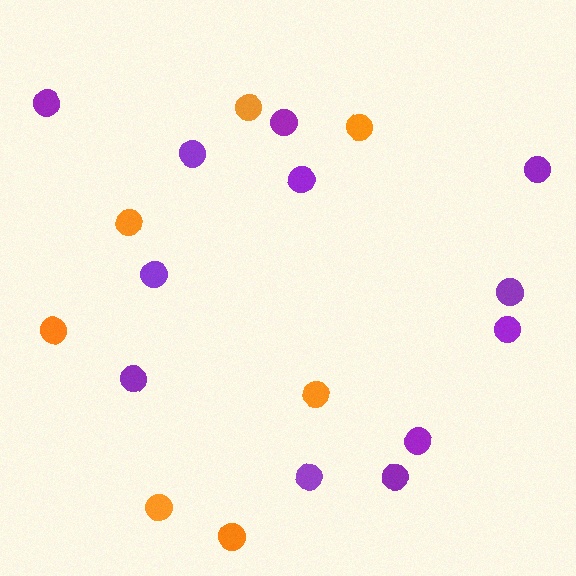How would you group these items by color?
There are 2 groups: one group of orange circles (7) and one group of purple circles (12).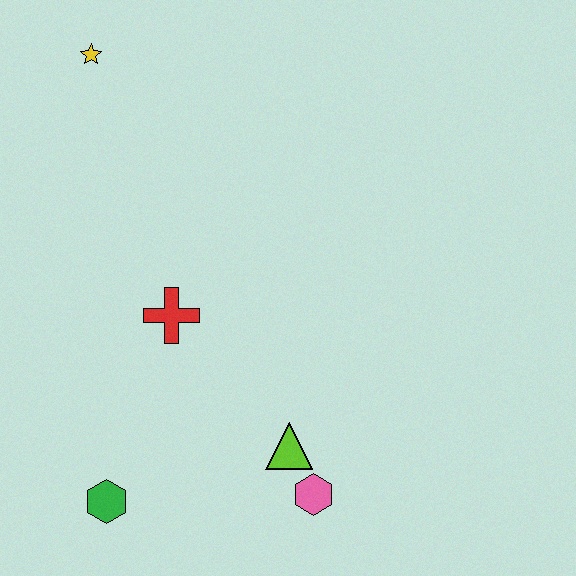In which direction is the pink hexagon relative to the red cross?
The pink hexagon is below the red cross.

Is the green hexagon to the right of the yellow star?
Yes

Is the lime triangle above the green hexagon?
Yes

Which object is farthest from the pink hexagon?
The yellow star is farthest from the pink hexagon.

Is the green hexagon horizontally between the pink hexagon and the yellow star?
Yes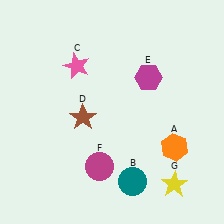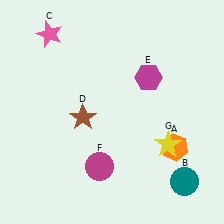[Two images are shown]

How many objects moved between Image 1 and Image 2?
3 objects moved between the two images.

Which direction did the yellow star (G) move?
The yellow star (G) moved up.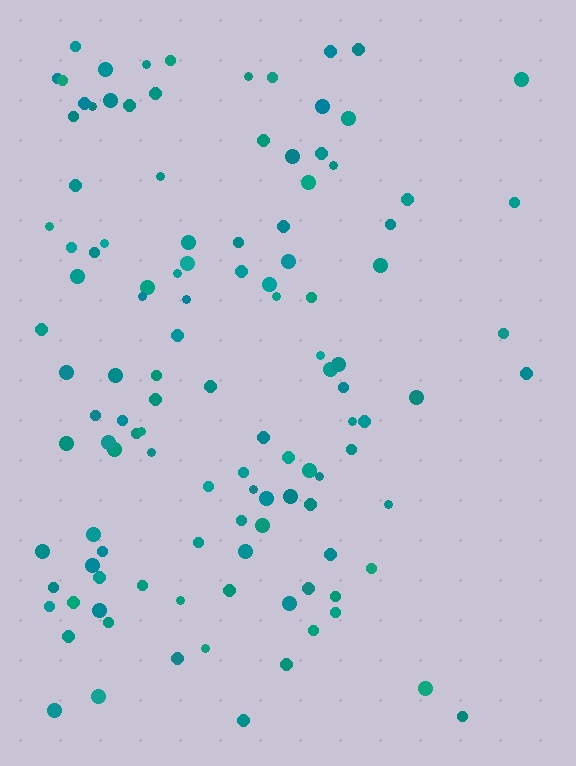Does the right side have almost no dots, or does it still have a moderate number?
Still a moderate number, just noticeably fewer than the left.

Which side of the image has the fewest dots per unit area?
The right.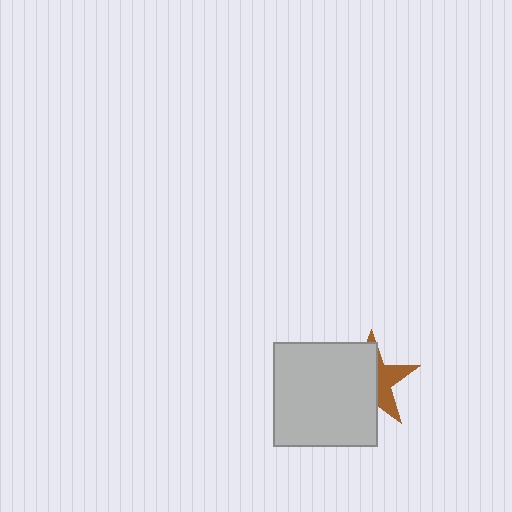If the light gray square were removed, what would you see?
You would see the complete brown star.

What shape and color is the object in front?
The object in front is a light gray square.